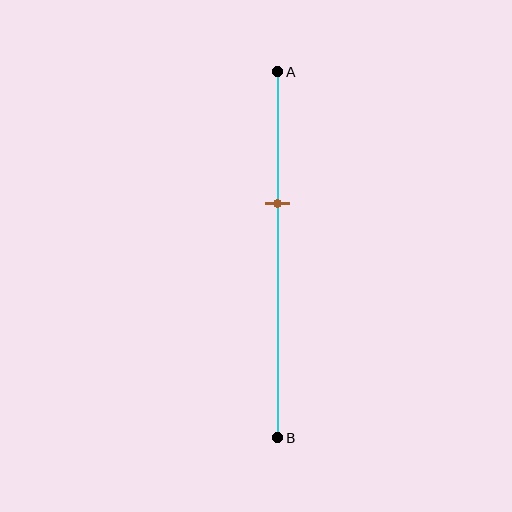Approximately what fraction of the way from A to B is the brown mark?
The brown mark is approximately 35% of the way from A to B.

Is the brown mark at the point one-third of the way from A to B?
Yes, the mark is approximately at the one-third point.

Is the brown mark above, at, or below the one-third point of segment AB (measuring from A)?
The brown mark is approximately at the one-third point of segment AB.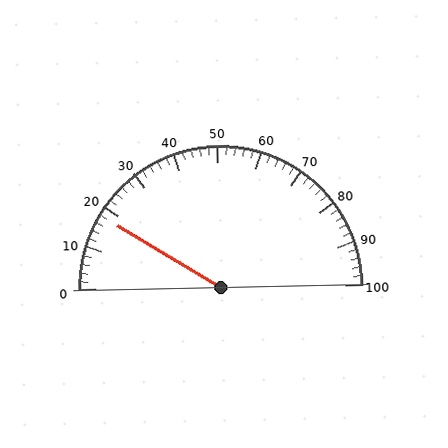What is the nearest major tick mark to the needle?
The nearest major tick mark is 20.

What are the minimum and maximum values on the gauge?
The gauge ranges from 0 to 100.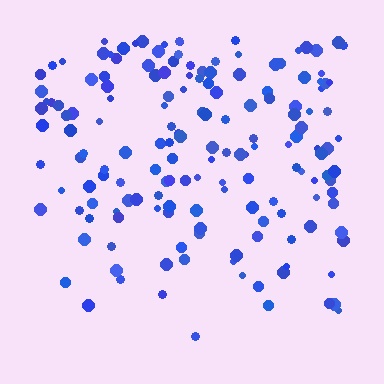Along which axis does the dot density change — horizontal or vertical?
Vertical.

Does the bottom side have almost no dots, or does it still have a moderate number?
Still a moderate number, just noticeably fewer than the top.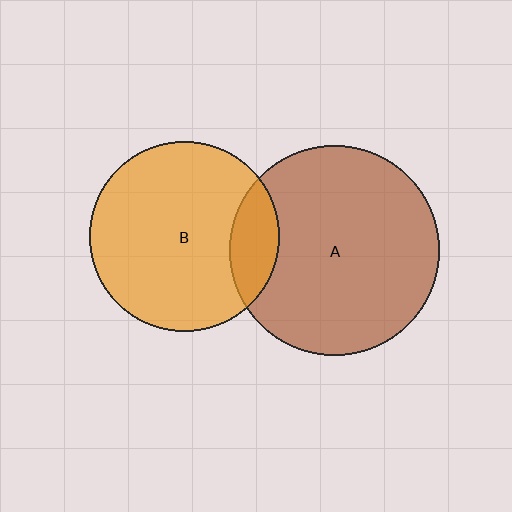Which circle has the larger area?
Circle A (brown).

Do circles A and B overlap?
Yes.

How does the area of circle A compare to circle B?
Approximately 1.2 times.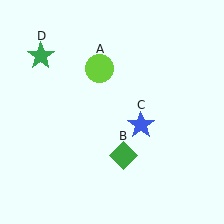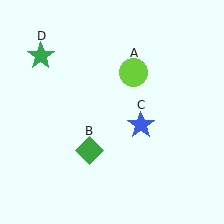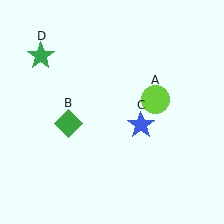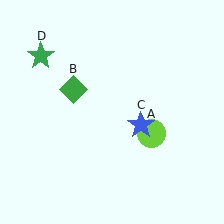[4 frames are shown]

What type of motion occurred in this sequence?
The lime circle (object A), green diamond (object B) rotated clockwise around the center of the scene.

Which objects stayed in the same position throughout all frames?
Blue star (object C) and green star (object D) remained stationary.